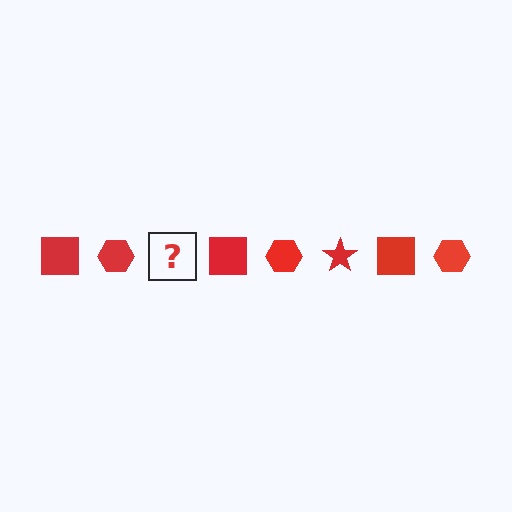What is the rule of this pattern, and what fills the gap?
The rule is that the pattern cycles through square, hexagon, star shapes in red. The gap should be filled with a red star.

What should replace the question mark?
The question mark should be replaced with a red star.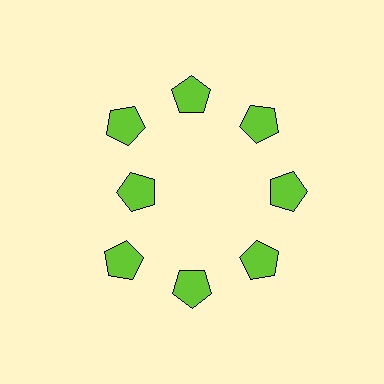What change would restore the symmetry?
The symmetry would be restored by moving it outward, back onto the ring so that all 8 pentagons sit at equal angles and equal distance from the center.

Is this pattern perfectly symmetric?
No. The 8 lime pentagons are arranged in a ring, but one element near the 9 o'clock position is pulled inward toward the center, breaking the 8-fold rotational symmetry.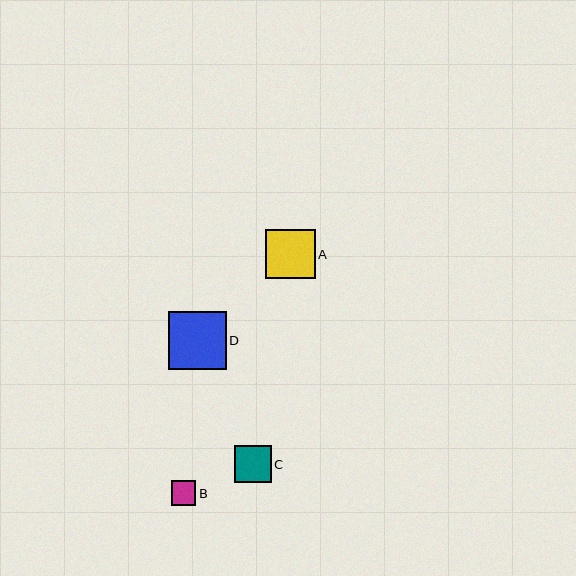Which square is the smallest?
Square B is the smallest with a size of approximately 24 pixels.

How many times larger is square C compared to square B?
Square C is approximately 1.5 times the size of square B.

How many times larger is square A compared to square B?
Square A is approximately 2.0 times the size of square B.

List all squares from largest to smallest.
From largest to smallest: D, A, C, B.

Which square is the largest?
Square D is the largest with a size of approximately 58 pixels.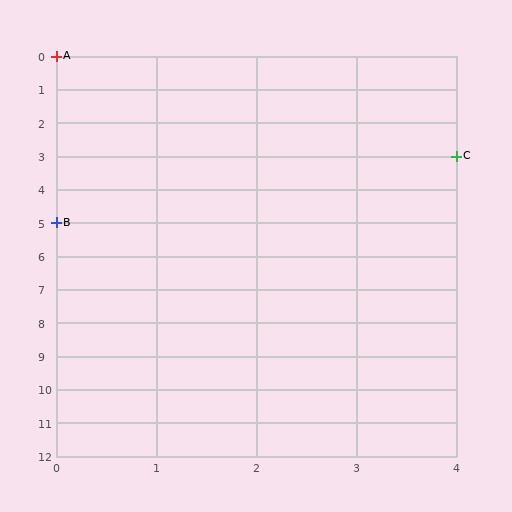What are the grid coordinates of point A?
Point A is at grid coordinates (0, 0).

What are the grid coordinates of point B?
Point B is at grid coordinates (0, 5).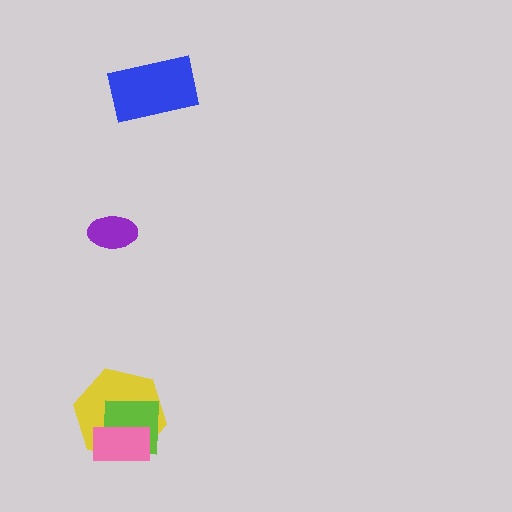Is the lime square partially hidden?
Yes, it is partially covered by another shape.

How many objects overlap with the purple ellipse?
0 objects overlap with the purple ellipse.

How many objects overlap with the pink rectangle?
2 objects overlap with the pink rectangle.